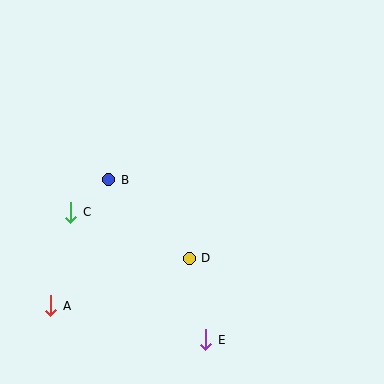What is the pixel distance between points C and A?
The distance between C and A is 96 pixels.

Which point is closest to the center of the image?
Point D at (189, 258) is closest to the center.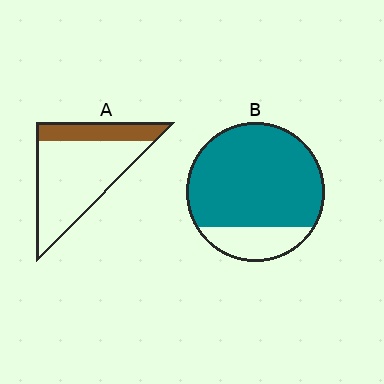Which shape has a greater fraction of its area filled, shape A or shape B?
Shape B.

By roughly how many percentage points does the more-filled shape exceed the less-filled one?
By roughly 55 percentage points (B over A).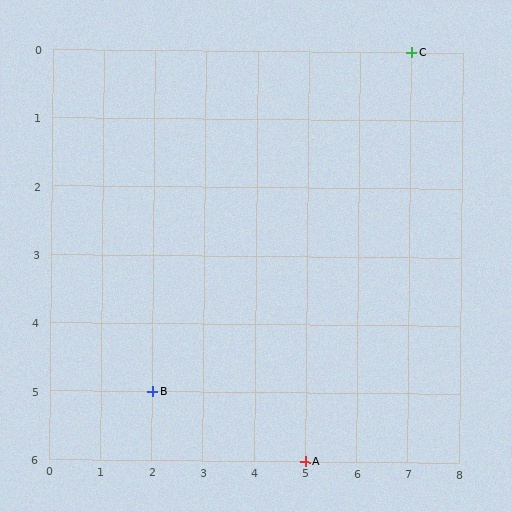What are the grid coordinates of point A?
Point A is at grid coordinates (5, 6).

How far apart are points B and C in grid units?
Points B and C are 5 columns and 5 rows apart (about 7.1 grid units diagonally).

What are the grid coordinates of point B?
Point B is at grid coordinates (2, 5).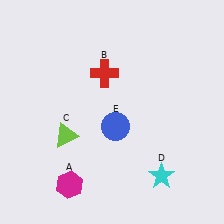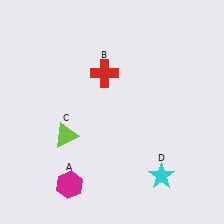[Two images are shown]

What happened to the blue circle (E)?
The blue circle (E) was removed in Image 2. It was in the bottom-right area of Image 1.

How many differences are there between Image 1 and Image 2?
There is 1 difference between the two images.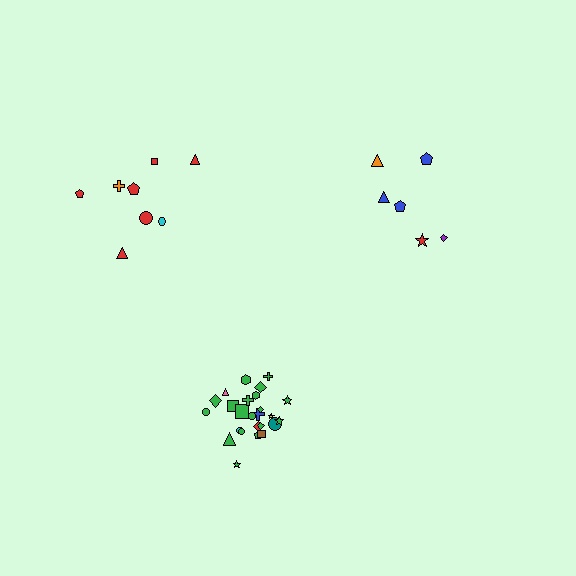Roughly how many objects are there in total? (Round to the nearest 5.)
Roughly 40 objects in total.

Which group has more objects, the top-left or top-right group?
The top-left group.